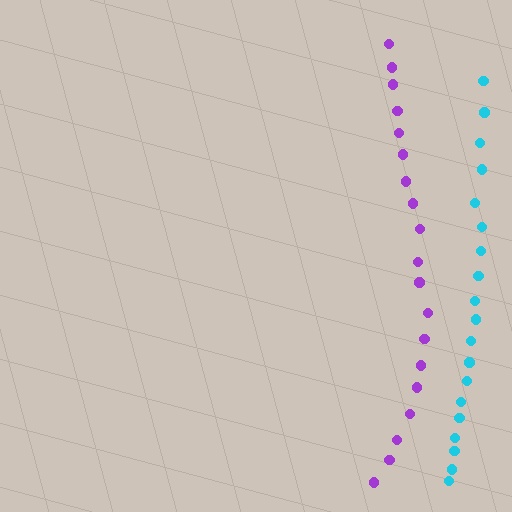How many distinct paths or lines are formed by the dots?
There are 2 distinct paths.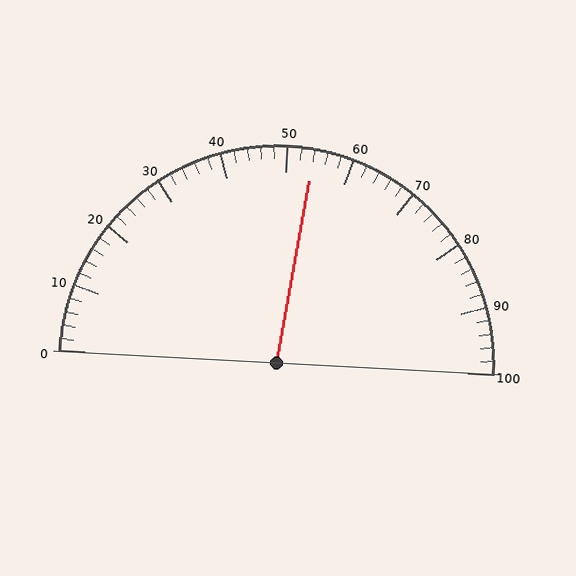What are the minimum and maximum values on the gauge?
The gauge ranges from 0 to 100.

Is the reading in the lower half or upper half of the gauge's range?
The reading is in the upper half of the range (0 to 100).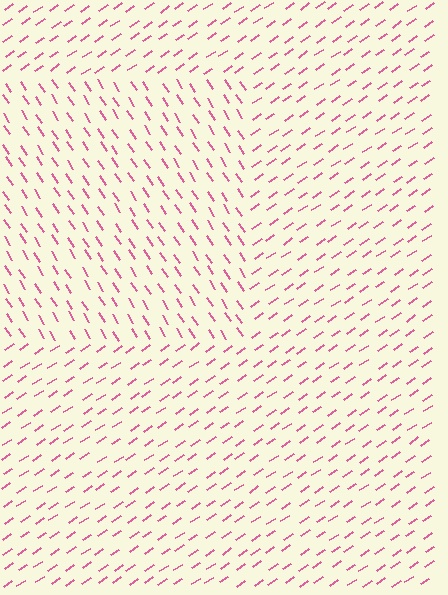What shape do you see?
I see a rectangle.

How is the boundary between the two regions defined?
The boundary is defined purely by a change in line orientation (approximately 89 degrees difference). All lines are the same color and thickness.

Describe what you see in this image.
The image is filled with small pink line segments. A rectangle region in the image has lines oriented differently from the surrounding lines, creating a visible texture boundary.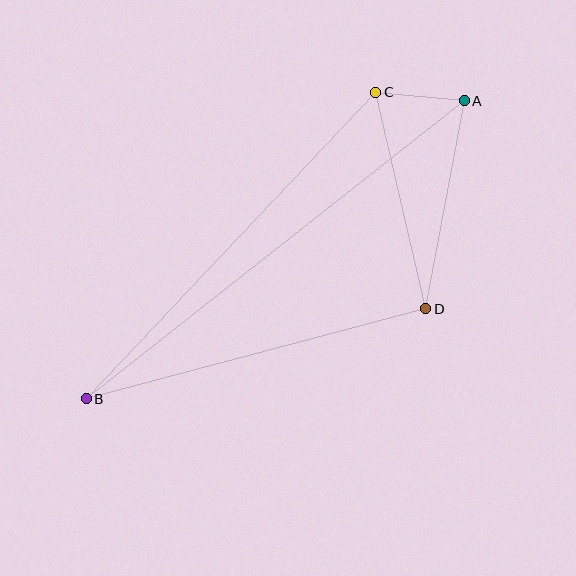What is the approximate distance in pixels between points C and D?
The distance between C and D is approximately 222 pixels.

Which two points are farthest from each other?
Points A and B are farthest from each other.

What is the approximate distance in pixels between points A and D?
The distance between A and D is approximately 211 pixels.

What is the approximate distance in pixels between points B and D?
The distance between B and D is approximately 351 pixels.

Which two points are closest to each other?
Points A and C are closest to each other.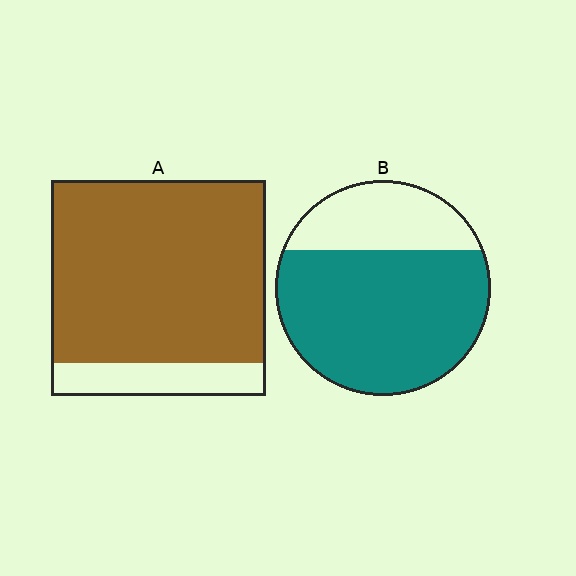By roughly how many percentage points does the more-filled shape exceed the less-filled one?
By roughly 15 percentage points (A over B).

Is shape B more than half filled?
Yes.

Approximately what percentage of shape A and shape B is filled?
A is approximately 85% and B is approximately 70%.